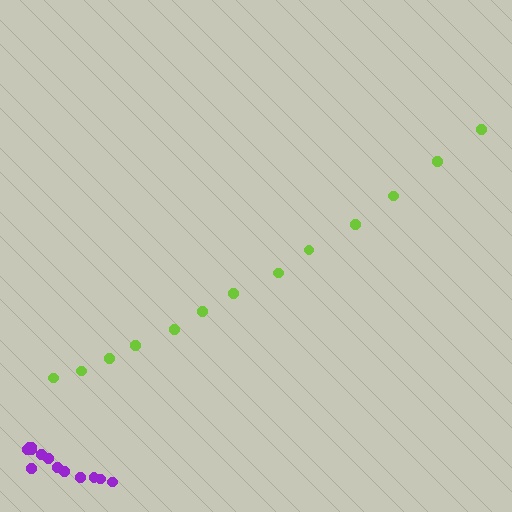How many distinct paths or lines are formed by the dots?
There are 2 distinct paths.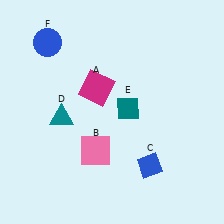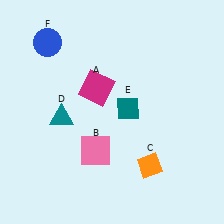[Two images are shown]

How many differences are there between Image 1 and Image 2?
There is 1 difference between the two images.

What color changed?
The diamond (C) changed from blue in Image 1 to orange in Image 2.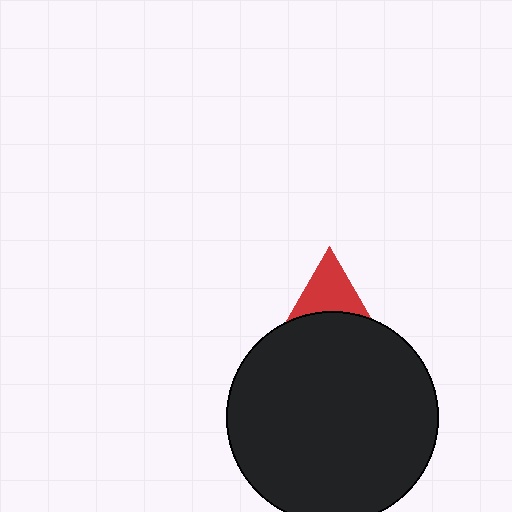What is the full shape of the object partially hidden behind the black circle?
The partially hidden object is a red triangle.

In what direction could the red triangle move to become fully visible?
The red triangle could move up. That would shift it out from behind the black circle entirely.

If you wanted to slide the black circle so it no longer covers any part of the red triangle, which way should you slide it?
Slide it down — that is the most direct way to separate the two shapes.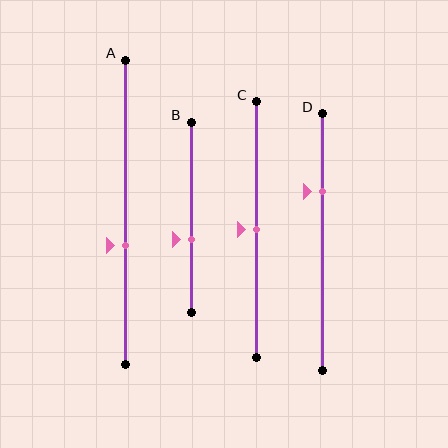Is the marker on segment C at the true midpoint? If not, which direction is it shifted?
Yes, the marker on segment C is at the true midpoint.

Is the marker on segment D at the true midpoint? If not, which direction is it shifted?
No, the marker on segment D is shifted upward by about 20% of the segment length.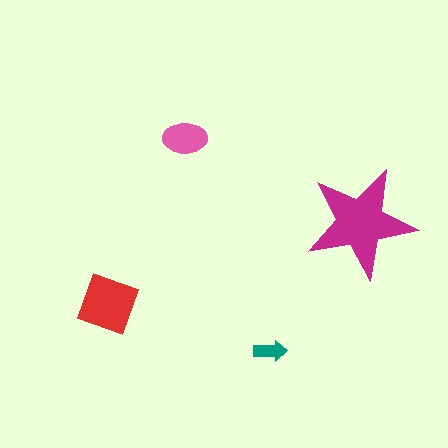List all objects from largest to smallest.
The magenta star, the red diamond, the pink ellipse, the teal arrow.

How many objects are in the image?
There are 4 objects in the image.